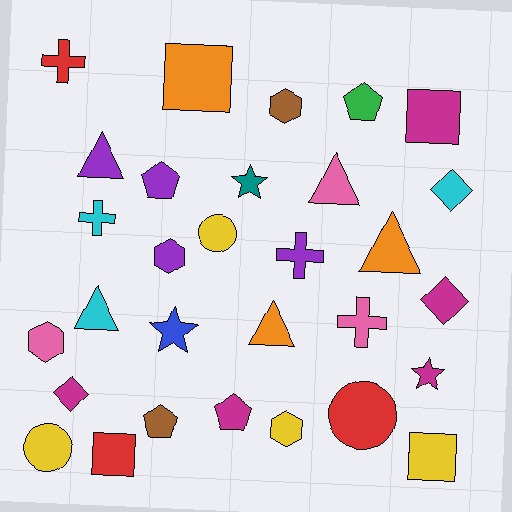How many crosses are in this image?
There are 4 crosses.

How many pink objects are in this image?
There are 3 pink objects.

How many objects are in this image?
There are 30 objects.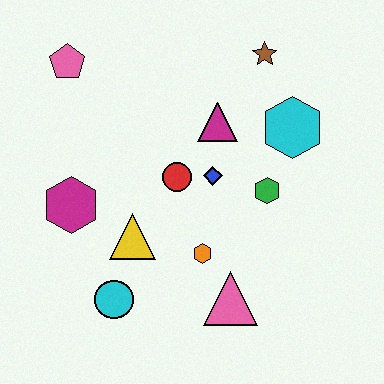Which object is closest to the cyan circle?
The yellow triangle is closest to the cyan circle.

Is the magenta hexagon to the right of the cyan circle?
No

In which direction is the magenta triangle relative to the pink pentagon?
The magenta triangle is to the right of the pink pentagon.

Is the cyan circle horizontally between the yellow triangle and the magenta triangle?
No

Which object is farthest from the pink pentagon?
The pink triangle is farthest from the pink pentagon.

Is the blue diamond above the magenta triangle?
No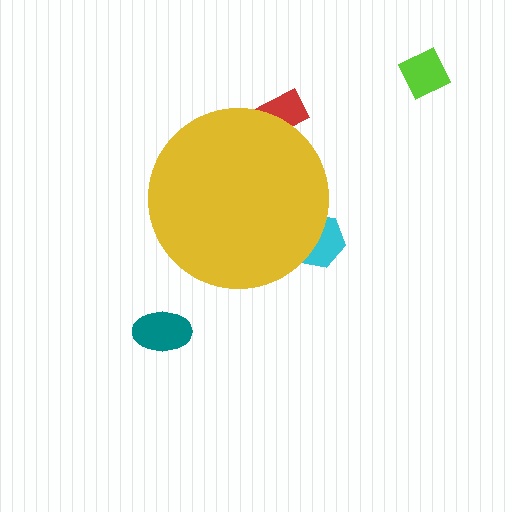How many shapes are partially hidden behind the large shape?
2 shapes are partially hidden.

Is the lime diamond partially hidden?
No, the lime diamond is fully visible.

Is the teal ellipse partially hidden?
No, the teal ellipse is fully visible.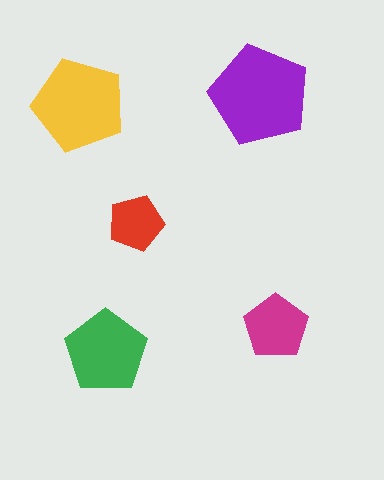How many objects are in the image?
There are 5 objects in the image.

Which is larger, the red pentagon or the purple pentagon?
The purple one.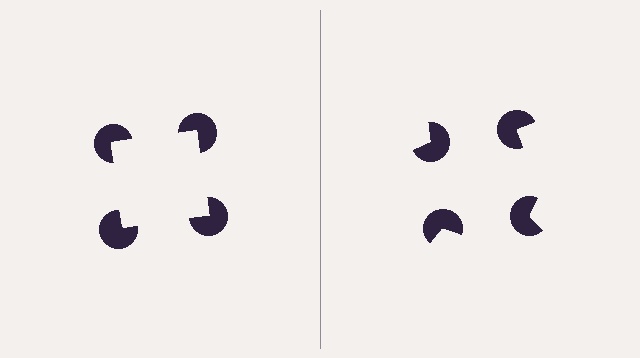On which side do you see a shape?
An illusory square appears on the left side. On the right side the wedge cuts are rotated, so no coherent shape forms.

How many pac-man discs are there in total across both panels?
8 — 4 on each side.